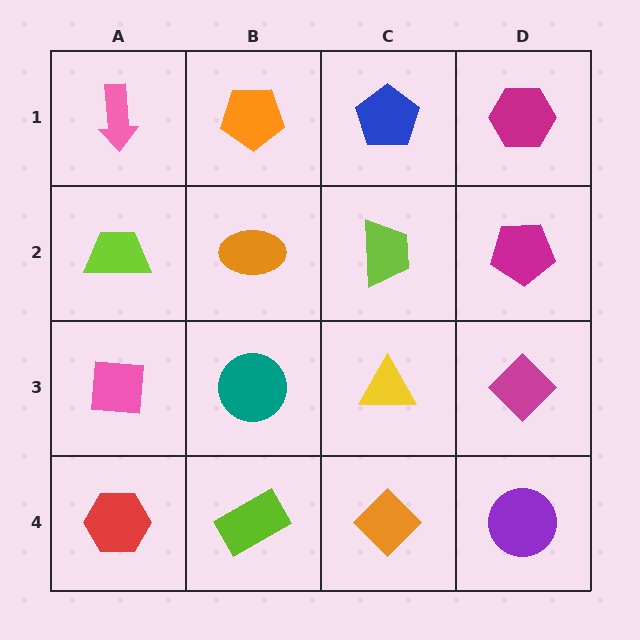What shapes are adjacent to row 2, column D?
A magenta hexagon (row 1, column D), a magenta diamond (row 3, column D), a lime trapezoid (row 2, column C).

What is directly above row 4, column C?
A yellow triangle.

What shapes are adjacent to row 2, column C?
A blue pentagon (row 1, column C), a yellow triangle (row 3, column C), an orange ellipse (row 2, column B), a magenta pentagon (row 2, column D).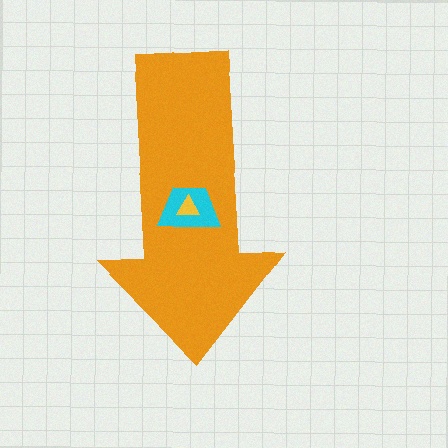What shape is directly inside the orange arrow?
The cyan trapezoid.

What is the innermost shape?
The yellow triangle.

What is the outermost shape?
The orange arrow.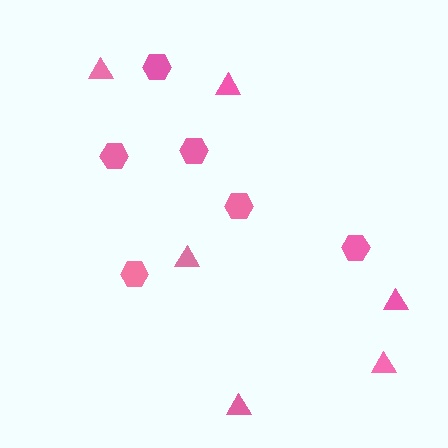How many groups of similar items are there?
There are 2 groups: one group of hexagons (6) and one group of triangles (6).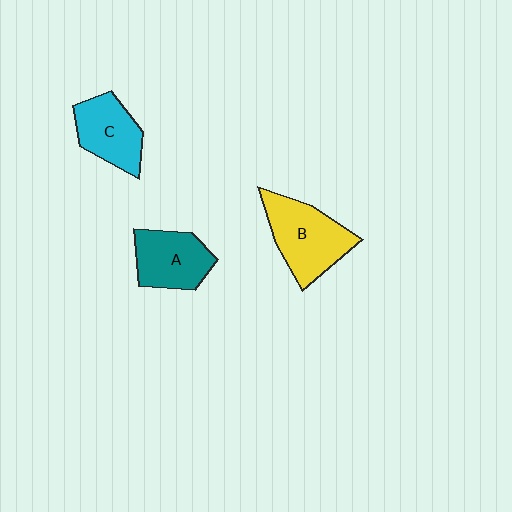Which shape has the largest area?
Shape B (yellow).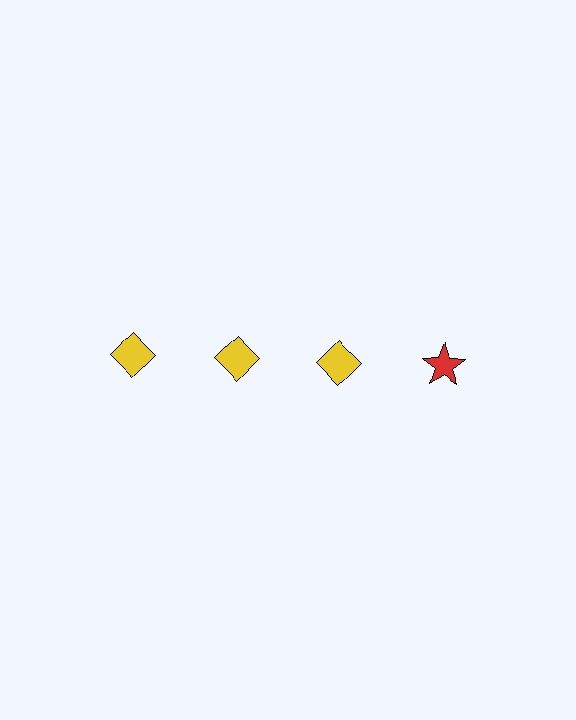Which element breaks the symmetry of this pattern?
The red star in the top row, second from right column breaks the symmetry. All other shapes are yellow diamonds.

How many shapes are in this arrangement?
There are 4 shapes arranged in a grid pattern.